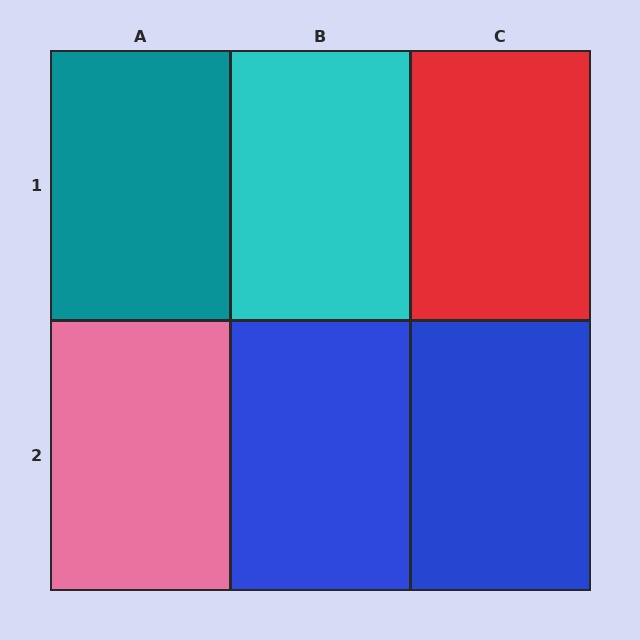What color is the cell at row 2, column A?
Pink.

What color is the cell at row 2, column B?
Blue.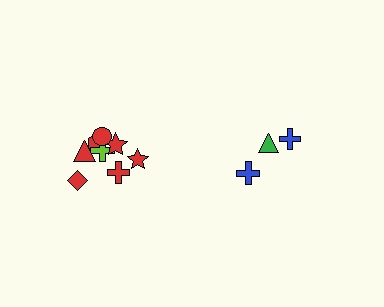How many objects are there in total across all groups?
There are 11 objects.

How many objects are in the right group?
There are 3 objects.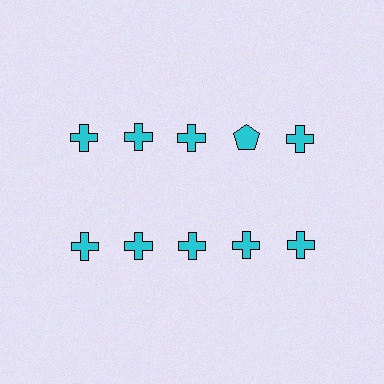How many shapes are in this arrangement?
There are 10 shapes arranged in a grid pattern.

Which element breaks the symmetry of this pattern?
The cyan pentagon in the top row, second from right column breaks the symmetry. All other shapes are cyan crosses.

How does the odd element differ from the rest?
It has a different shape: pentagon instead of cross.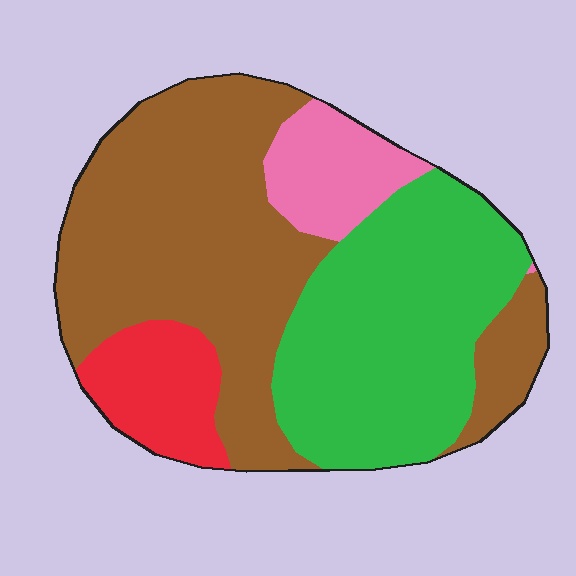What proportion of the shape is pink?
Pink takes up about one tenth (1/10) of the shape.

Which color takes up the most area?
Brown, at roughly 45%.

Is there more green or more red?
Green.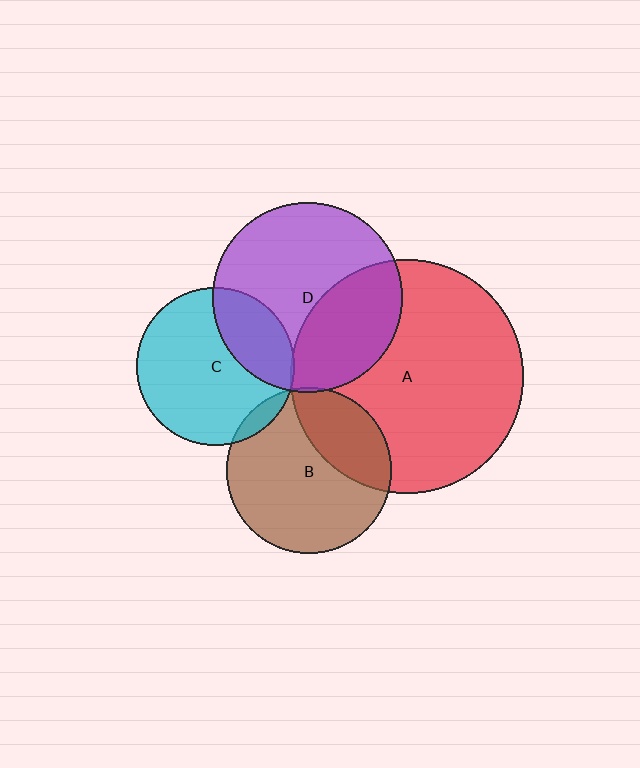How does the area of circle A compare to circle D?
Approximately 1.5 times.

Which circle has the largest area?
Circle A (red).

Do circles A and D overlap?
Yes.